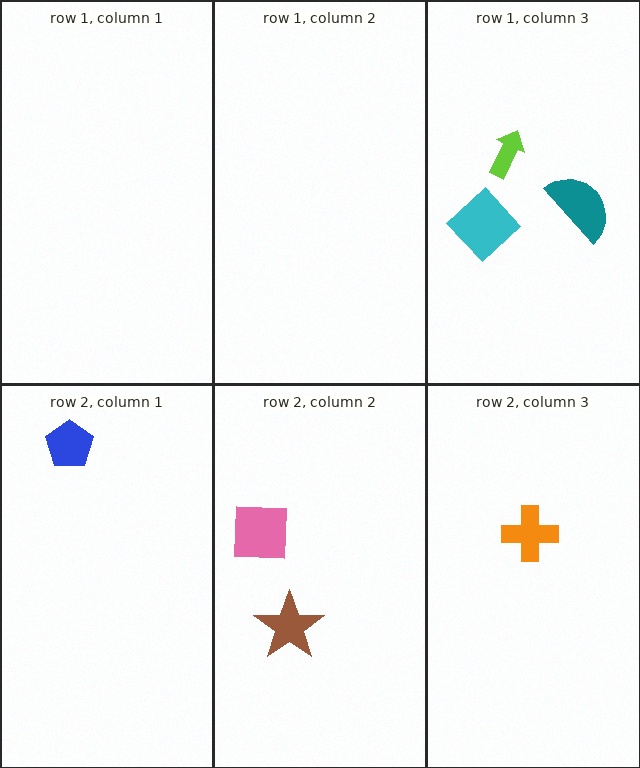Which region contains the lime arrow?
The row 1, column 3 region.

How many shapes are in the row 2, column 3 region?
1.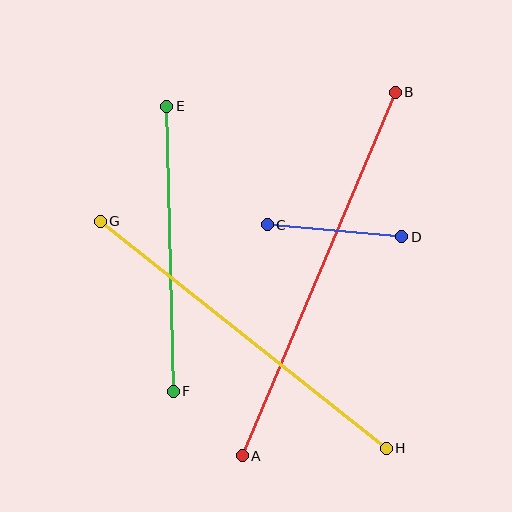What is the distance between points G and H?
The distance is approximately 365 pixels.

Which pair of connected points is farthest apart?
Points A and B are farthest apart.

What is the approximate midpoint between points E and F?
The midpoint is at approximately (170, 249) pixels.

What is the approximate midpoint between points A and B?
The midpoint is at approximately (319, 274) pixels.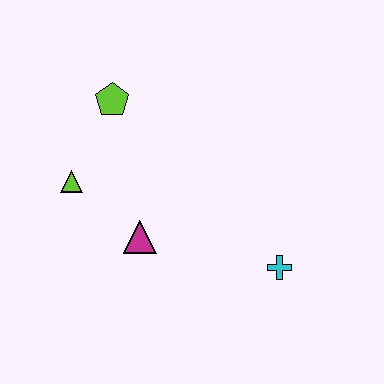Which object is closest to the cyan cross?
The magenta triangle is closest to the cyan cross.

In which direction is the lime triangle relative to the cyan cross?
The lime triangle is to the left of the cyan cross.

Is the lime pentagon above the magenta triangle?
Yes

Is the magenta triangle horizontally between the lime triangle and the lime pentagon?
No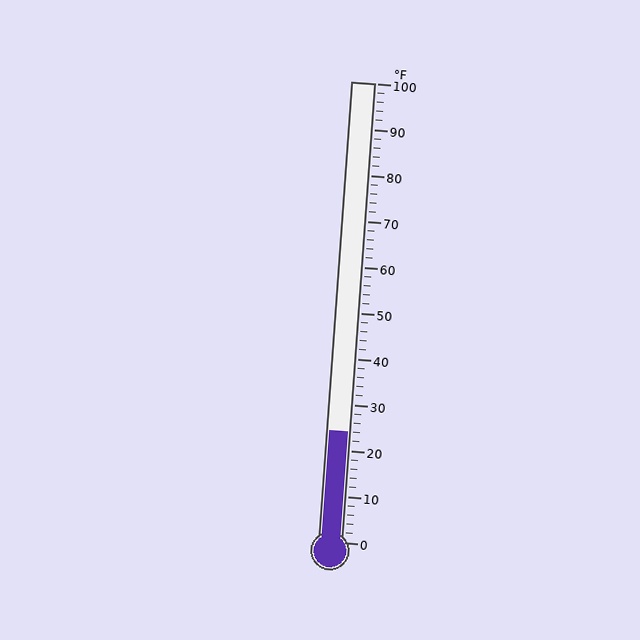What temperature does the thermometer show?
The thermometer shows approximately 24°F.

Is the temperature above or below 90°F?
The temperature is below 90°F.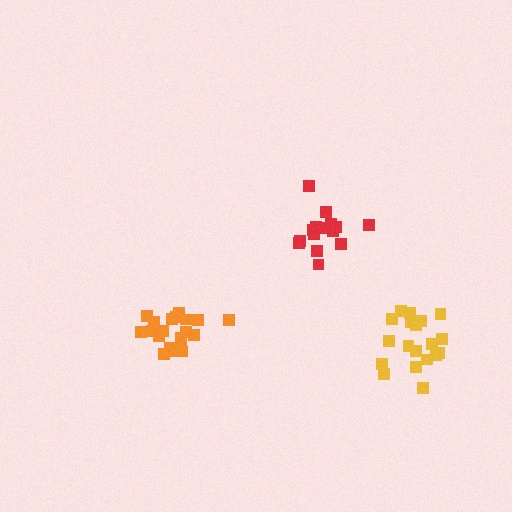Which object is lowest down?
The orange cluster is bottommost.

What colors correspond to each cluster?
The clusters are colored: orange, red, yellow.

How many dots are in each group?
Group 1: 20 dots, Group 2: 15 dots, Group 3: 19 dots (54 total).